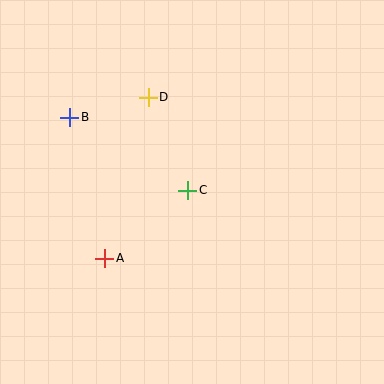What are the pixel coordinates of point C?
Point C is at (188, 190).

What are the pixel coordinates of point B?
Point B is at (70, 117).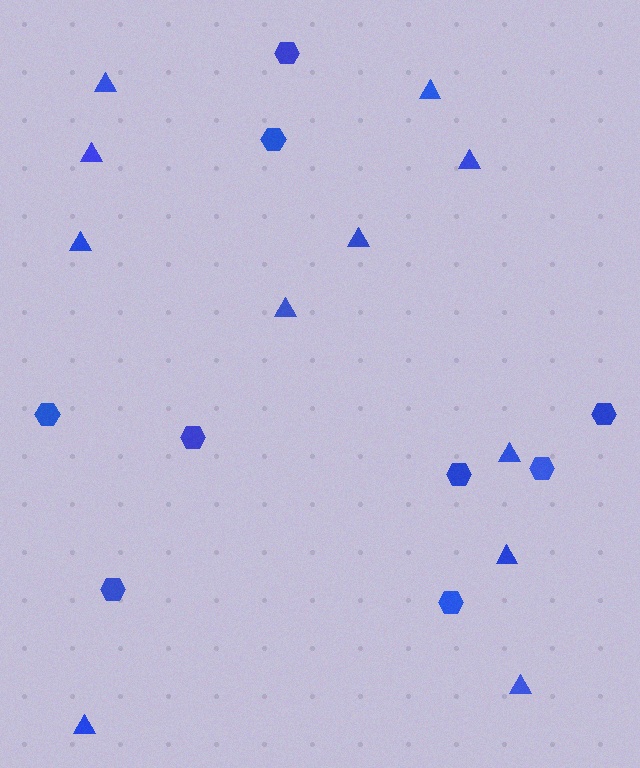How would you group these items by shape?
There are 2 groups: one group of triangles (11) and one group of hexagons (9).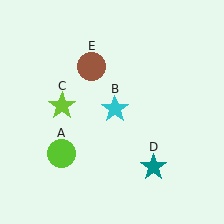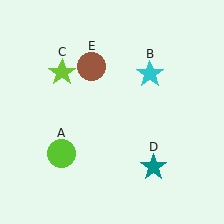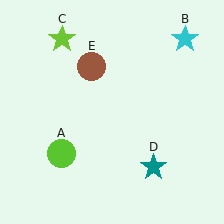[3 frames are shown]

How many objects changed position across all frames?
2 objects changed position: cyan star (object B), lime star (object C).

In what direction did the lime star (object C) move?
The lime star (object C) moved up.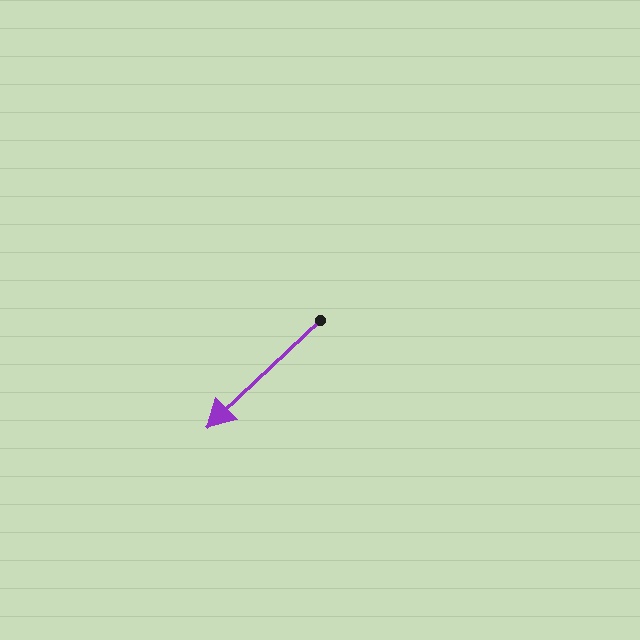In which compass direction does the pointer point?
Southwest.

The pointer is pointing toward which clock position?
Roughly 8 o'clock.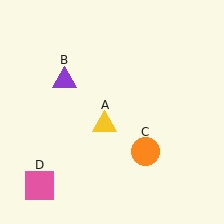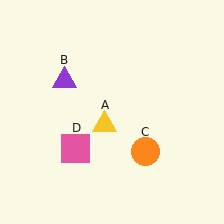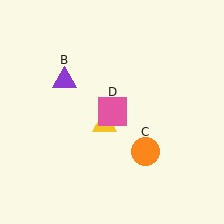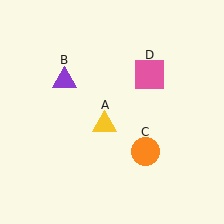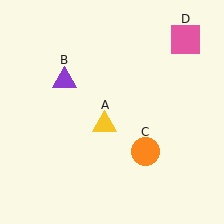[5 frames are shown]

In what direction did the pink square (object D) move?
The pink square (object D) moved up and to the right.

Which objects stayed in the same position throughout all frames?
Yellow triangle (object A) and purple triangle (object B) and orange circle (object C) remained stationary.